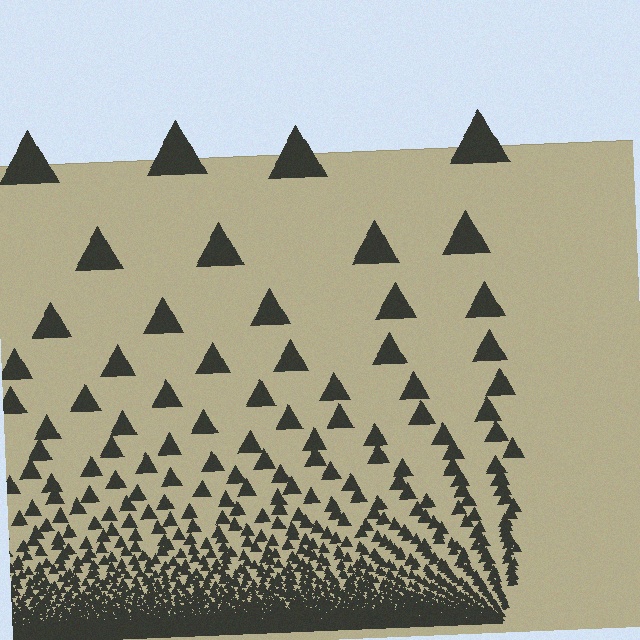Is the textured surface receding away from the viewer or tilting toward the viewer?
The surface appears to tilt toward the viewer. Texture elements get larger and sparser toward the top.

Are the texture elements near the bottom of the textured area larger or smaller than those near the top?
Smaller. The gradient is inverted — elements near the bottom are smaller and denser.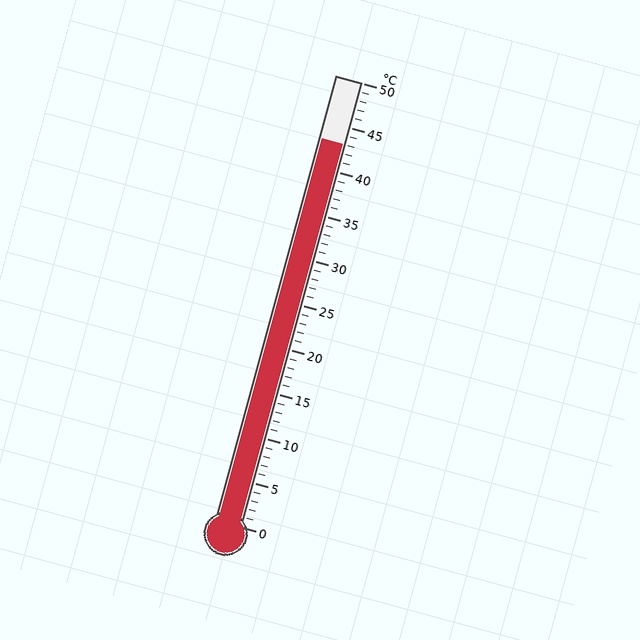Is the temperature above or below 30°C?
The temperature is above 30°C.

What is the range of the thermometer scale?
The thermometer scale ranges from 0°C to 50°C.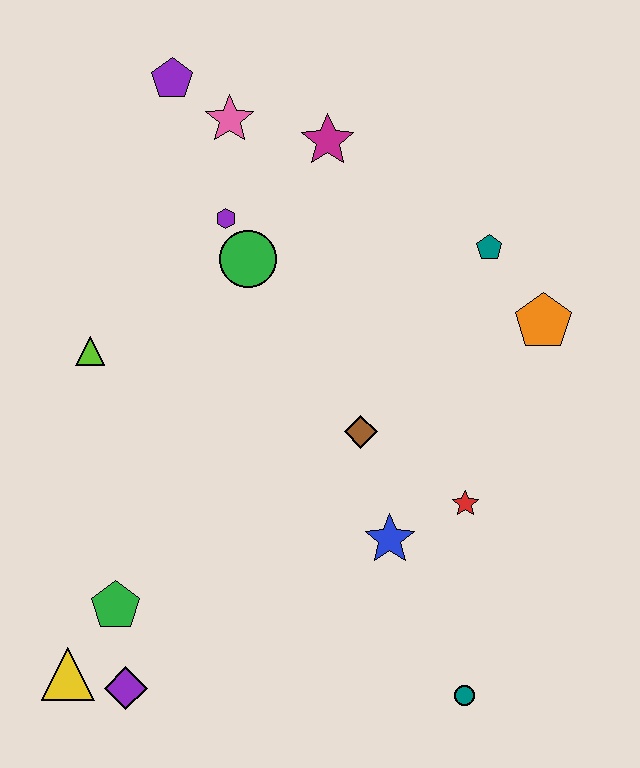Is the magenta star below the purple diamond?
No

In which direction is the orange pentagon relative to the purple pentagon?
The orange pentagon is to the right of the purple pentagon.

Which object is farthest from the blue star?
The purple pentagon is farthest from the blue star.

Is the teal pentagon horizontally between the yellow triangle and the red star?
No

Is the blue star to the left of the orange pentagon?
Yes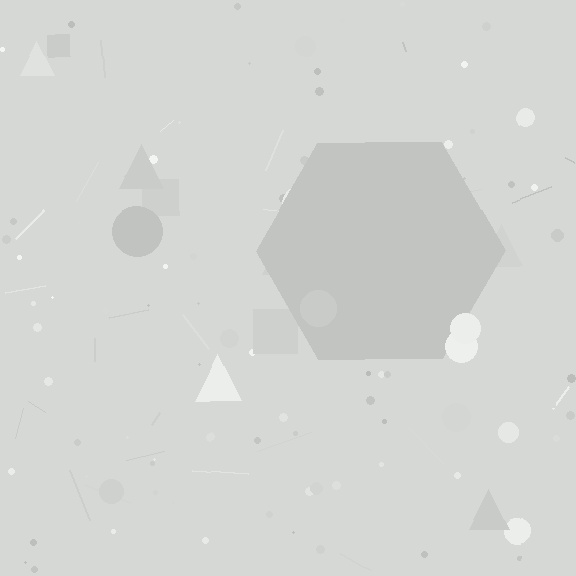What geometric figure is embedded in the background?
A hexagon is embedded in the background.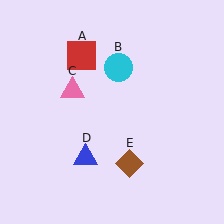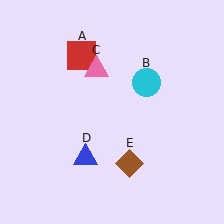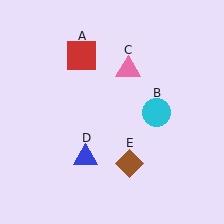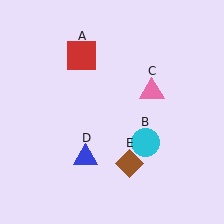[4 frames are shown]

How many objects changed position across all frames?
2 objects changed position: cyan circle (object B), pink triangle (object C).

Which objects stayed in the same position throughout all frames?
Red square (object A) and blue triangle (object D) and brown diamond (object E) remained stationary.